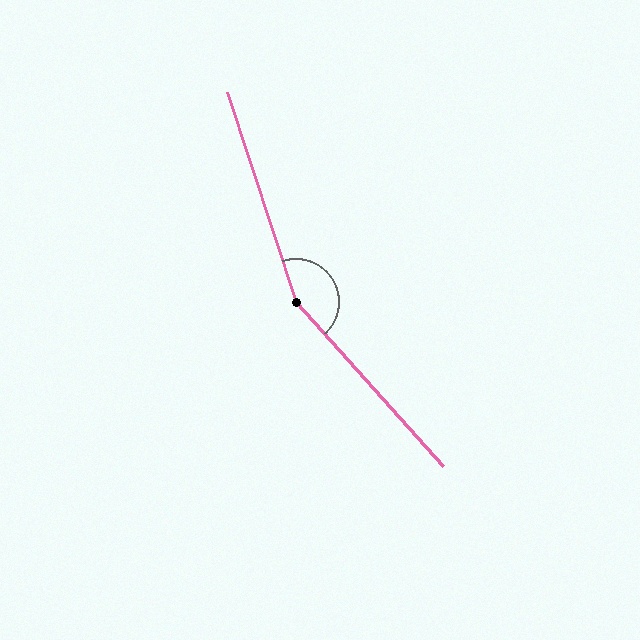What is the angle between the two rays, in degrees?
Approximately 156 degrees.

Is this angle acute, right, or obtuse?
It is obtuse.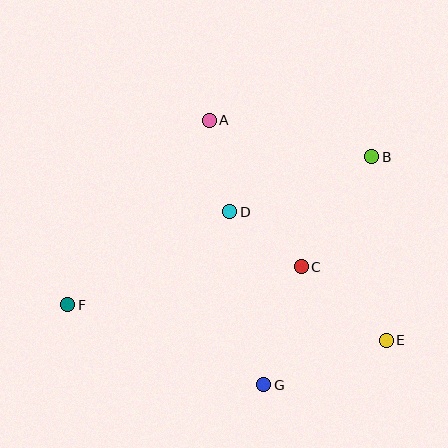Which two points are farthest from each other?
Points B and F are farthest from each other.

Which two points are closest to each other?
Points C and D are closest to each other.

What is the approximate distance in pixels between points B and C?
The distance between B and C is approximately 131 pixels.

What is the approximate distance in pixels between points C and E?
The distance between C and E is approximately 112 pixels.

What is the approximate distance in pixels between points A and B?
The distance between A and B is approximately 166 pixels.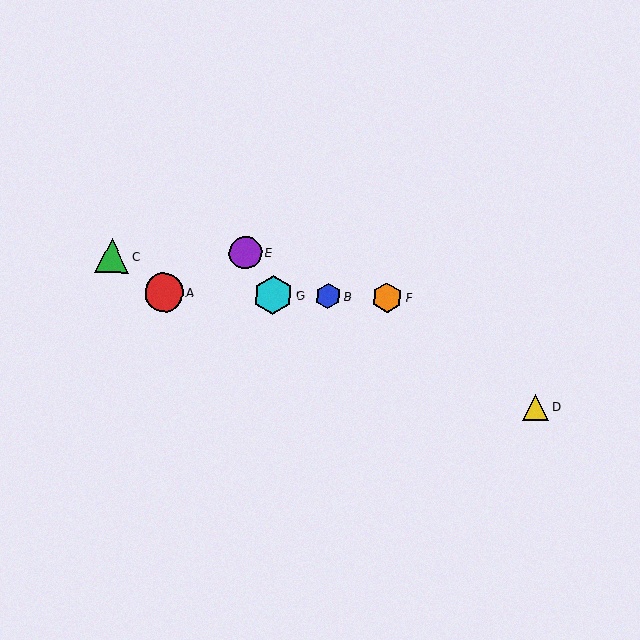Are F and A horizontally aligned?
Yes, both are at y≈298.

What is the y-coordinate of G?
Object G is at y≈295.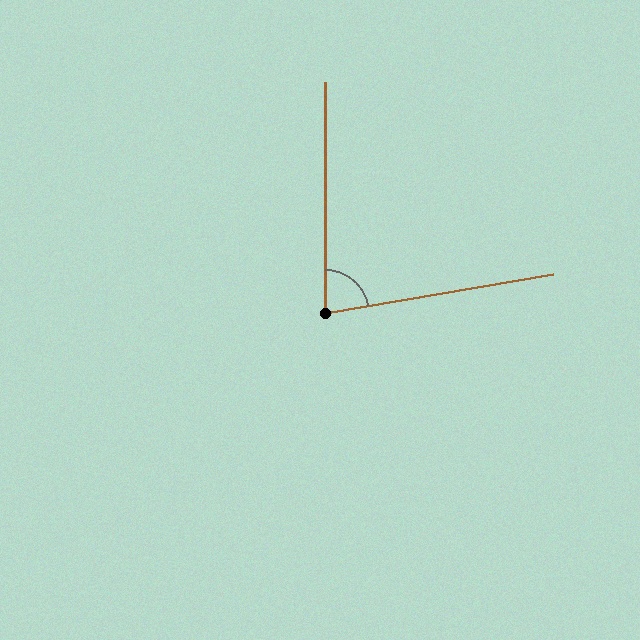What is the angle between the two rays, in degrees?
Approximately 80 degrees.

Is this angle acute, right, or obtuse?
It is acute.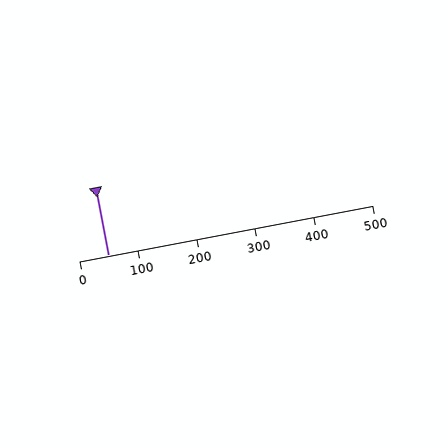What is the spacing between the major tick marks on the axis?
The major ticks are spaced 100 apart.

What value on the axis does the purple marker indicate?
The marker indicates approximately 50.